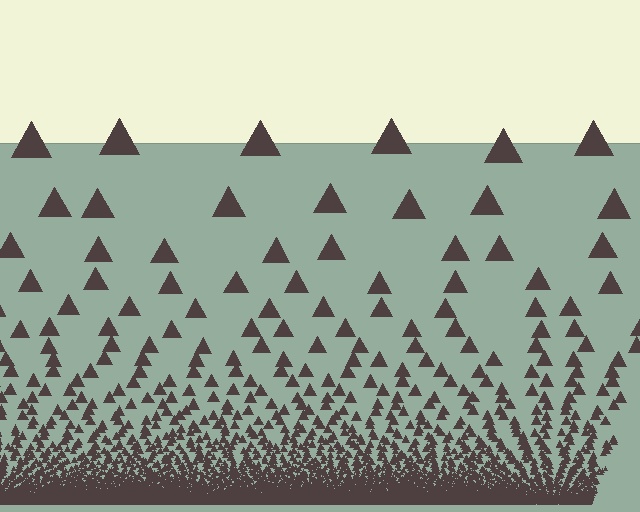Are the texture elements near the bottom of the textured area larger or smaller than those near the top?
Smaller. The gradient is inverted — elements near the bottom are smaller and denser.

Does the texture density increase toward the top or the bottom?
Density increases toward the bottom.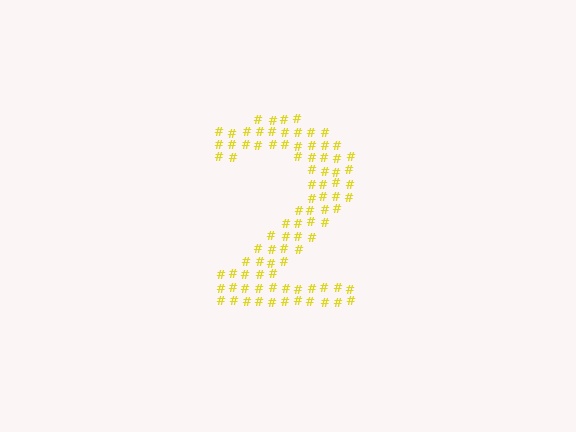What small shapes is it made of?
It is made of small hash symbols.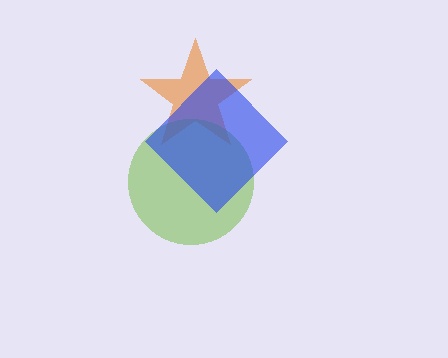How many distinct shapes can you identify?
There are 3 distinct shapes: an orange star, a lime circle, a blue diamond.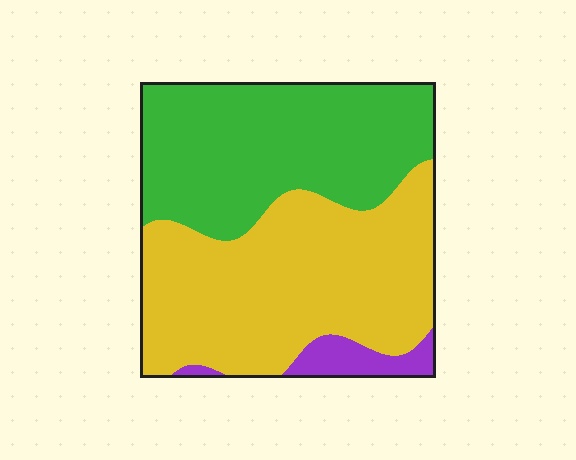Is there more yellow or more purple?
Yellow.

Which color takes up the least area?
Purple, at roughly 5%.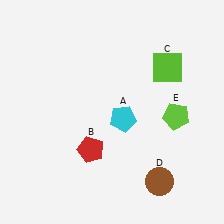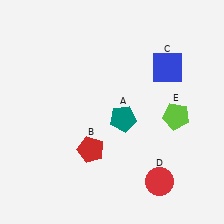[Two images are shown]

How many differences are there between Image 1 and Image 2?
There are 3 differences between the two images.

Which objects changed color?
A changed from cyan to teal. C changed from lime to blue. D changed from brown to red.